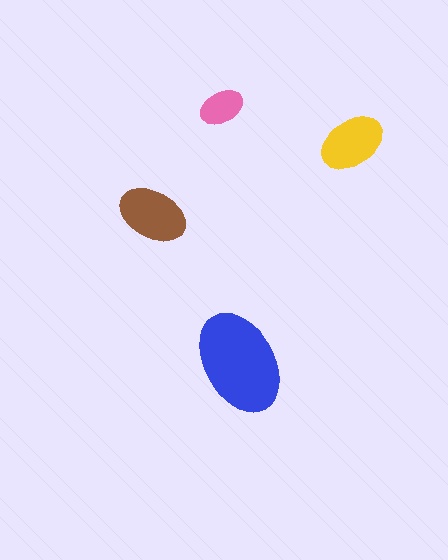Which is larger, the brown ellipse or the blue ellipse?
The blue one.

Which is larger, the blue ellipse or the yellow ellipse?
The blue one.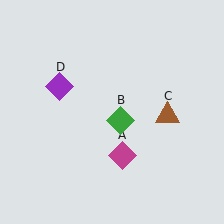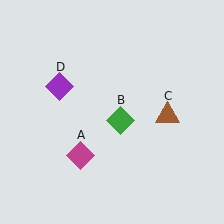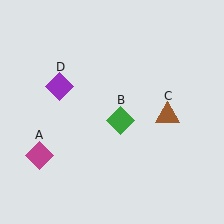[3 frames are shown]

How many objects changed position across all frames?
1 object changed position: magenta diamond (object A).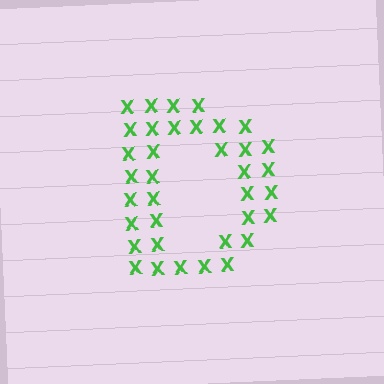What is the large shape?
The large shape is the letter D.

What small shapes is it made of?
It is made of small letter X's.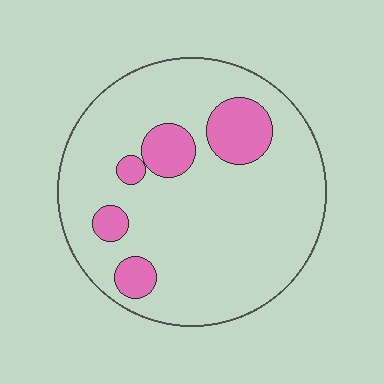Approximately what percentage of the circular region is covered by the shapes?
Approximately 15%.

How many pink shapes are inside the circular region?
5.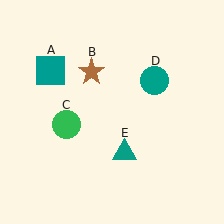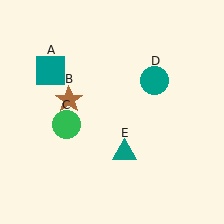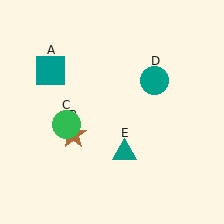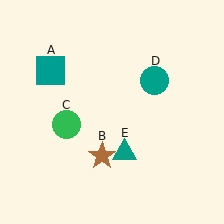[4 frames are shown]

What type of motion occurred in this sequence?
The brown star (object B) rotated counterclockwise around the center of the scene.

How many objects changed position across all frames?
1 object changed position: brown star (object B).